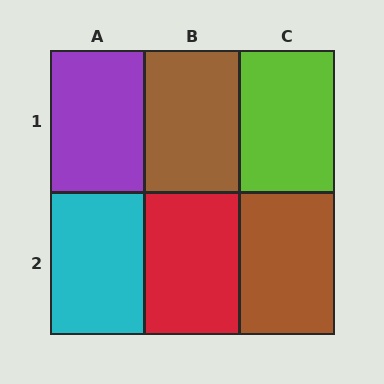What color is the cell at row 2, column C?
Brown.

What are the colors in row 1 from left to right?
Purple, brown, lime.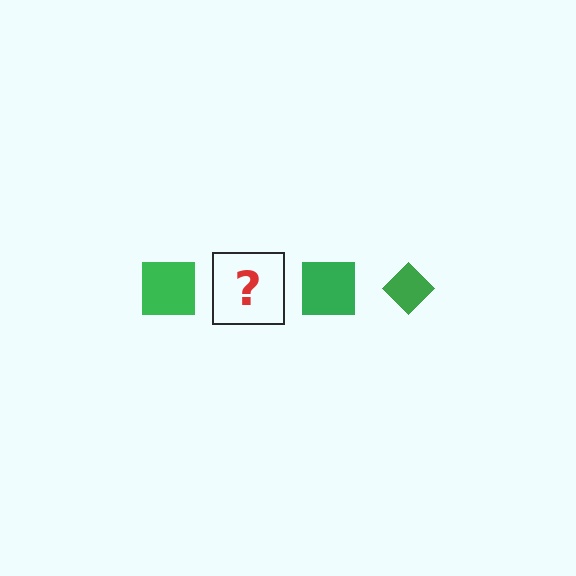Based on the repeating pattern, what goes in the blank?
The blank should be a green diamond.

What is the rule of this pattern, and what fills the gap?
The rule is that the pattern cycles through square, diamond shapes in green. The gap should be filled with a green diamond.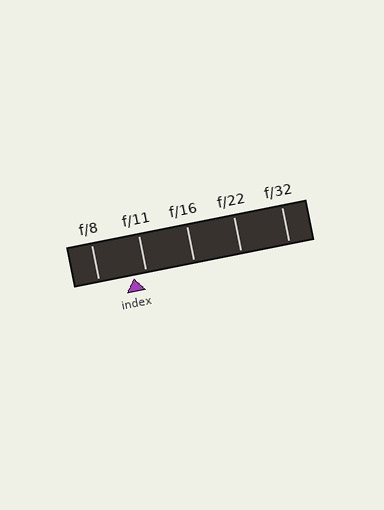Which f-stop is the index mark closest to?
The index mark is closest to f/11.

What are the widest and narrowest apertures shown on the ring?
The widest aperture shown is f/8 and the narrowest is f/32.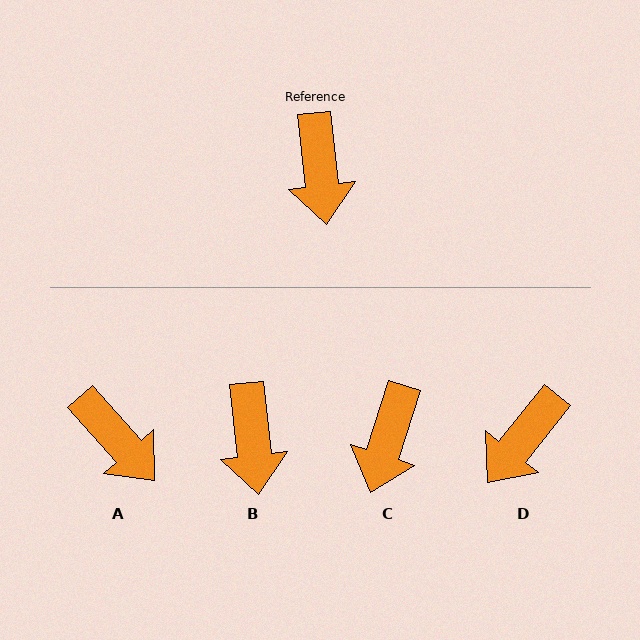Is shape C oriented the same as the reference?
No, it is off by about 24 degrees.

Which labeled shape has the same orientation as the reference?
B.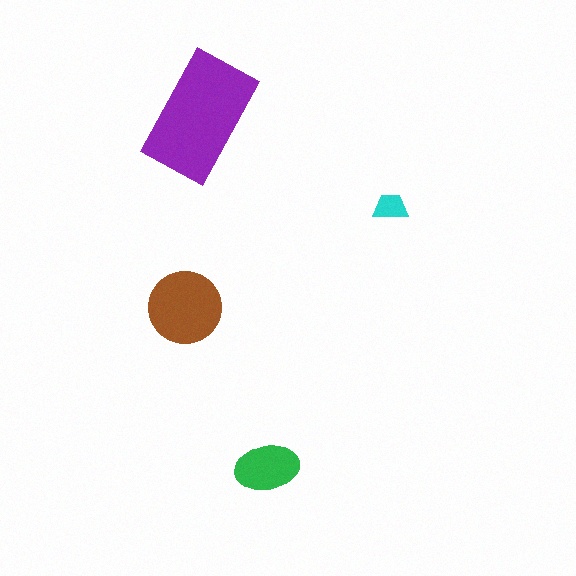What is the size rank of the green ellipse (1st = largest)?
3rd.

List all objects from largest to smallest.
The purple rectangle, the brown circle, the green ellipse, the cyan trapezoid.